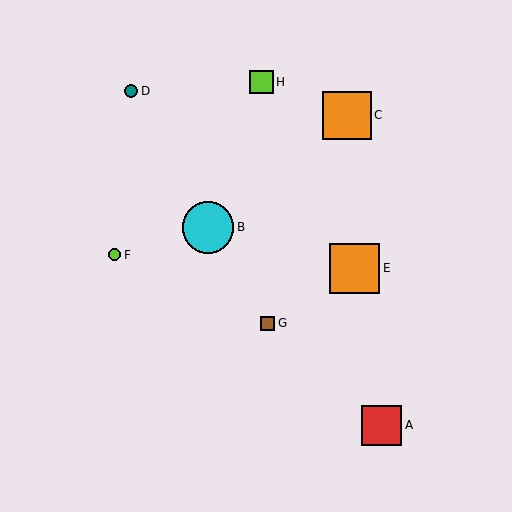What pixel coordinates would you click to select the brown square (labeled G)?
Click at (268, 323) to select the brown square G.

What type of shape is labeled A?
Shape A is a red square.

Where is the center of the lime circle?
The center of the lime circle is at (115, 255).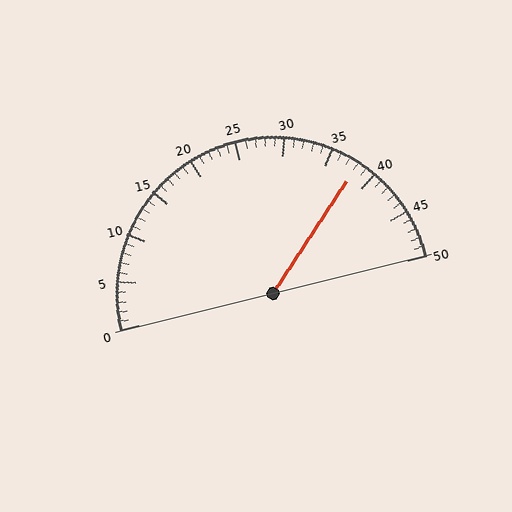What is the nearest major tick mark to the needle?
The nearest major tick mark is 40.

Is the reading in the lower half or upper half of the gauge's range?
The reading is in the upper half of the range (0 to 50).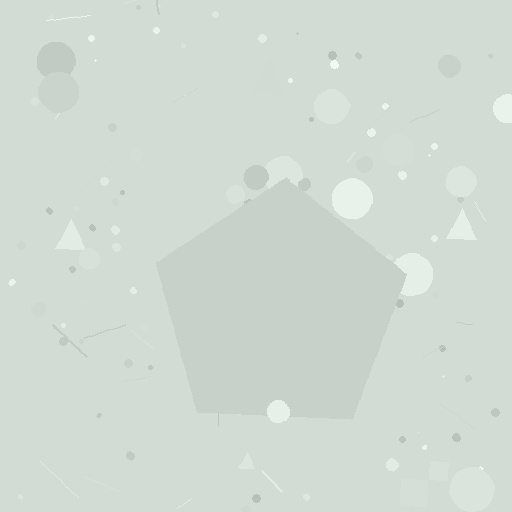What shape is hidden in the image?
A pentagon is hidden in the image.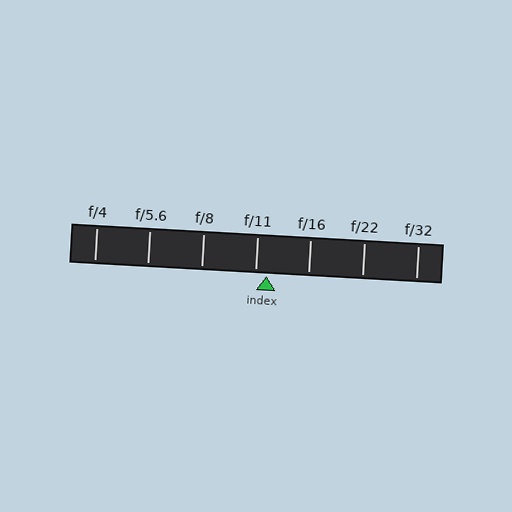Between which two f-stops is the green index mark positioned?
The index mark is between f/11 and f/16.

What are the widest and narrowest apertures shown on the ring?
The widest aperture shown is f/4 and the narrowest is f/32.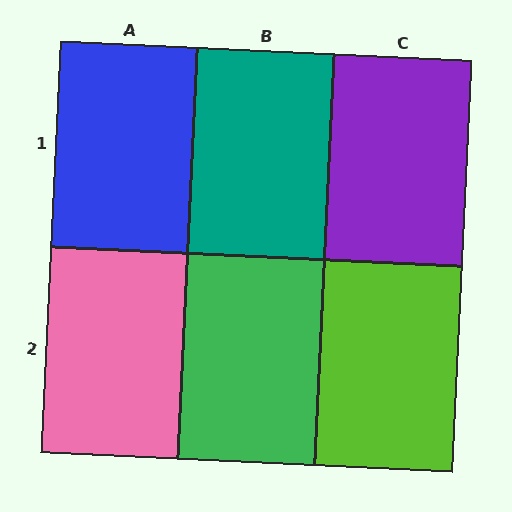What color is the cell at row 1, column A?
Blue.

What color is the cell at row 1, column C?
Purple.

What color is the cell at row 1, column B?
Teal.